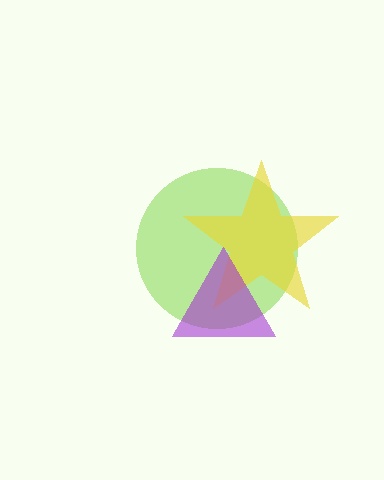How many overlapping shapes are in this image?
There are 3 overlapping shapes in the image.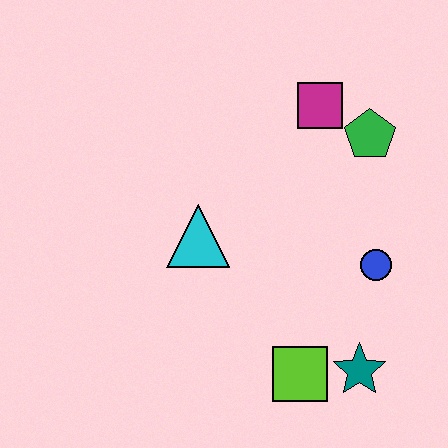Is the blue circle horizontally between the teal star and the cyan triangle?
No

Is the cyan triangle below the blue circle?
No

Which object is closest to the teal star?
The lime square is closest to the teal star.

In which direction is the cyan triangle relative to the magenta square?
The cyan triangle is below the magenta square.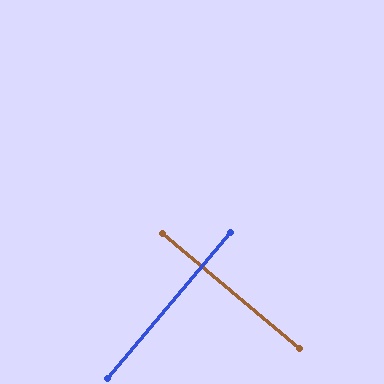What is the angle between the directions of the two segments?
Approximately 90 degrees.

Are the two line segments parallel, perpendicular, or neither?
Perpendicular — they meet at approximately 90°.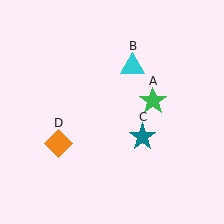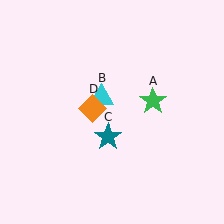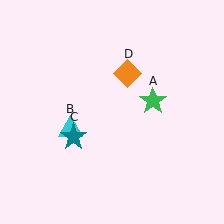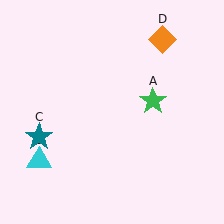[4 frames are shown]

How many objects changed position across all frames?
3 objects changed position: cyan triangle (object B), teal star (object C), orange diamond (object D).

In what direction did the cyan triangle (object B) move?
The cyan triangle (object B) moved down and to the left.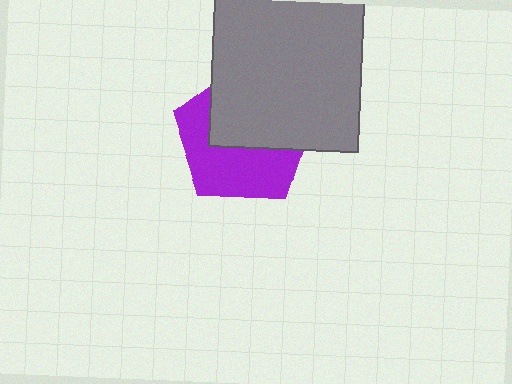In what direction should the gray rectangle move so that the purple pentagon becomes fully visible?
The gray rectangle should move up. That is the shortest direction to clear the overlap and leave the purple pentagon fully visible.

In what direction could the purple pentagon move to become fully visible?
The purple pentagon could move down. That would shift it out from behind the gray rectangle entirely.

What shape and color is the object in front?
The object in front is a gray rectangle.